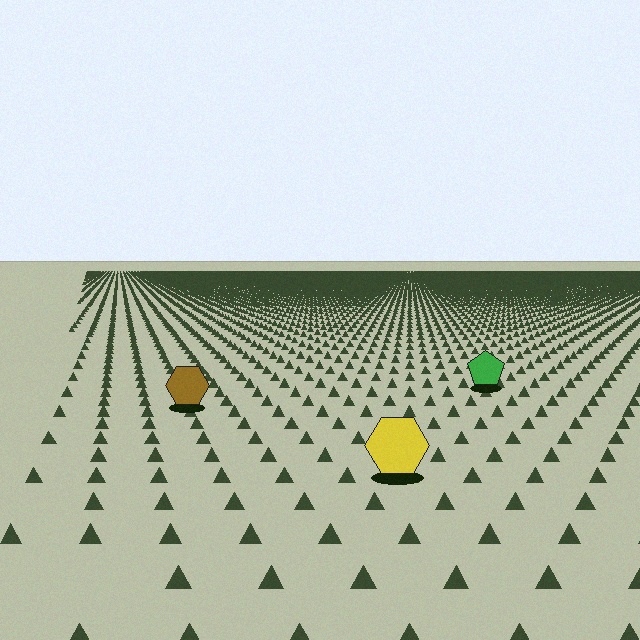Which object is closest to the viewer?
The yellow hexagon is closest. The texture marks near it are larger and more spread out.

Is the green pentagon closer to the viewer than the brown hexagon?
No. The brown hexagon is closer — you can tell from the texture gradient: the ground texture is coarser near it.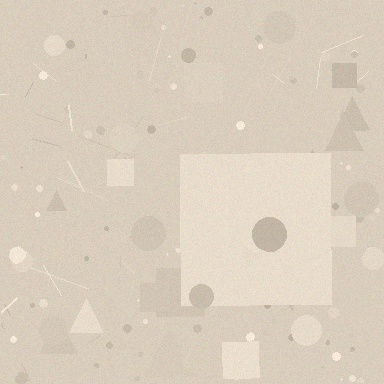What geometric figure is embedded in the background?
A square is embedded in the background.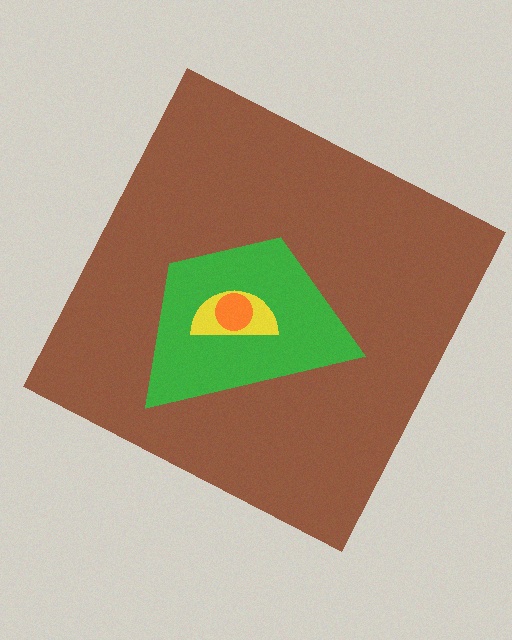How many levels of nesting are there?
4.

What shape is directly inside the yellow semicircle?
The orange circle.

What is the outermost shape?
The brown square.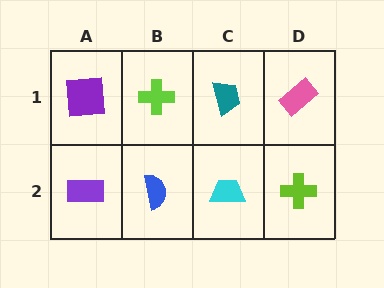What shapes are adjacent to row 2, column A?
A purple square (row 1, column A), a blue semicircle (row 2, column B).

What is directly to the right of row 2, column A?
A blue semicircle.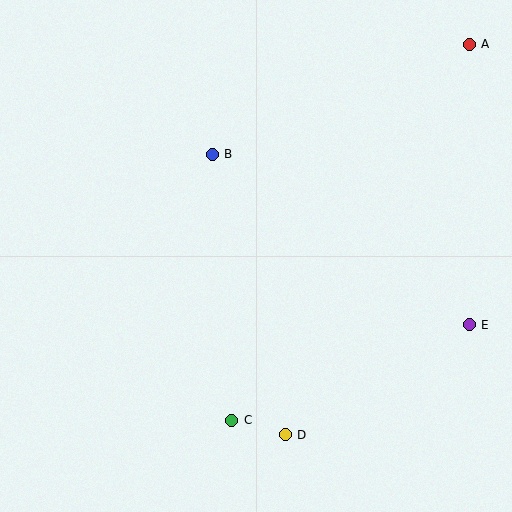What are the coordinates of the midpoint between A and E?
The midpoint between A and E is at (469, 185).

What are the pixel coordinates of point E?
Point E is at (469, 325).